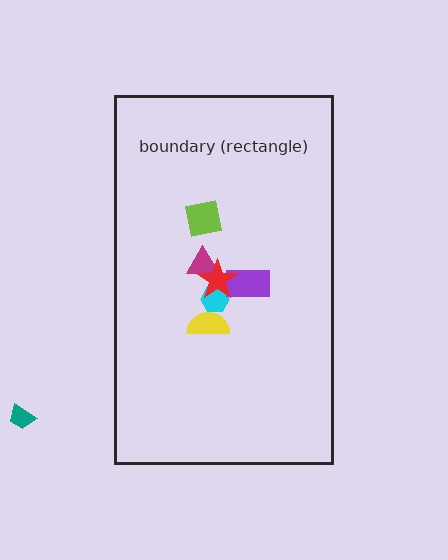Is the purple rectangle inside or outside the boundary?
Inside.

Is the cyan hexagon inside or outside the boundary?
Inside.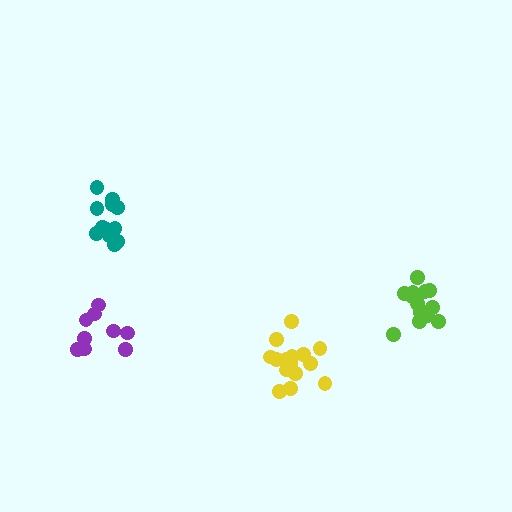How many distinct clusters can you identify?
There are 4 distinct clusters.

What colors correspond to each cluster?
The clusters are colored: purple, yellow, lime, teal.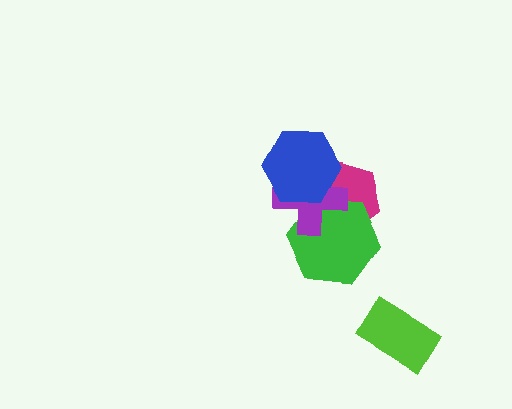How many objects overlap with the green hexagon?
2 objects overlap with the green hexagon.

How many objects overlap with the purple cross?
3 objects overlap with the purple cross.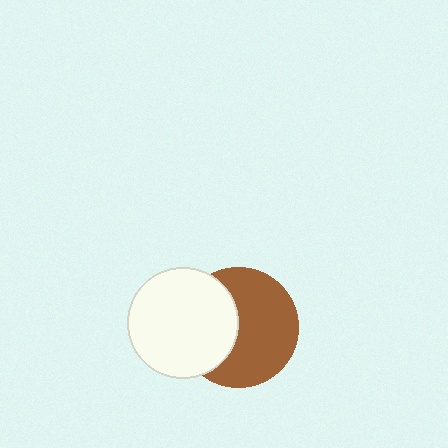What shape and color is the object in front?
The object in front is a white circle.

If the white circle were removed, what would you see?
You would see the complete brown circle.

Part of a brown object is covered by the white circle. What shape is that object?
It is a circle.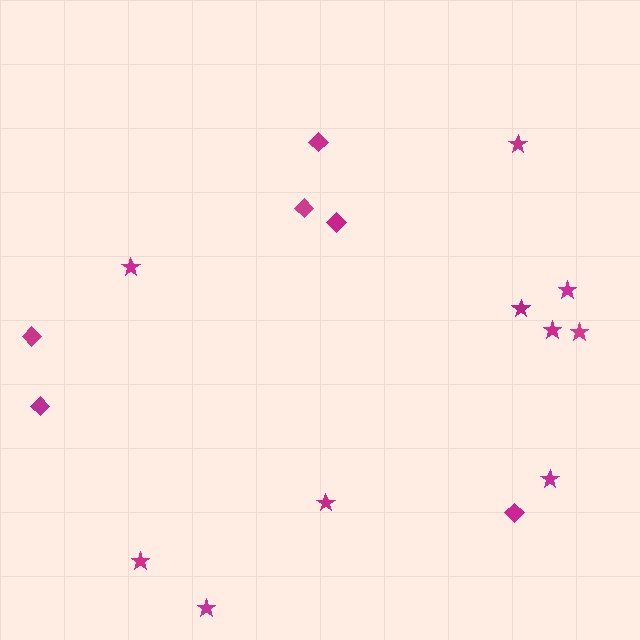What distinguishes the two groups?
There are 2 groups: one group of diamonds (6) and one group of stars (10).